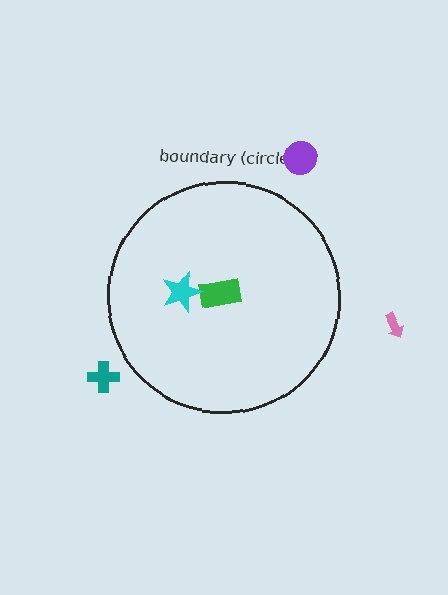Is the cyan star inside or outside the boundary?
Inside.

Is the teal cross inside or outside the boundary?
Outside.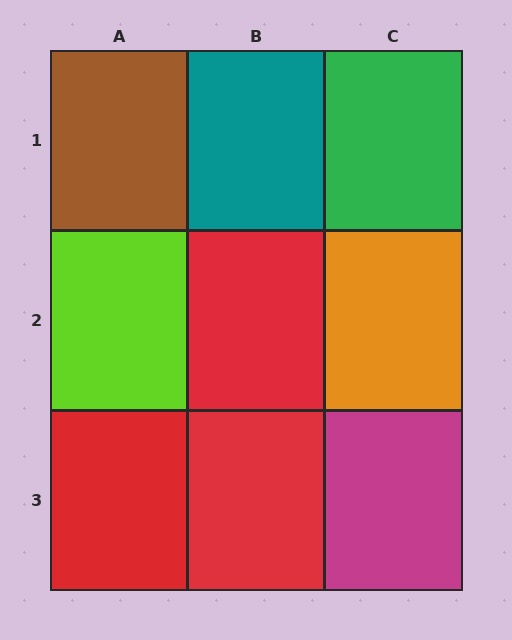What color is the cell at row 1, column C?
Green.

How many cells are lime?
1 cell is lime.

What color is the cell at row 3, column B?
Red.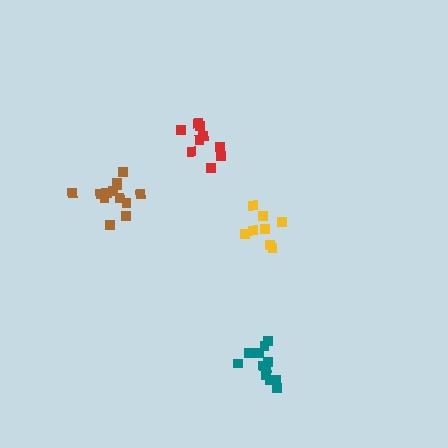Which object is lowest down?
The teal cluster is bottommost.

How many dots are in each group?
Group 1: 12 dots, Group 2: 8 dots, Group 3: 13 dots, Group 4: 9 dots (42 total).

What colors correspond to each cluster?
The clusters are colored: teal, yellow, brown, red.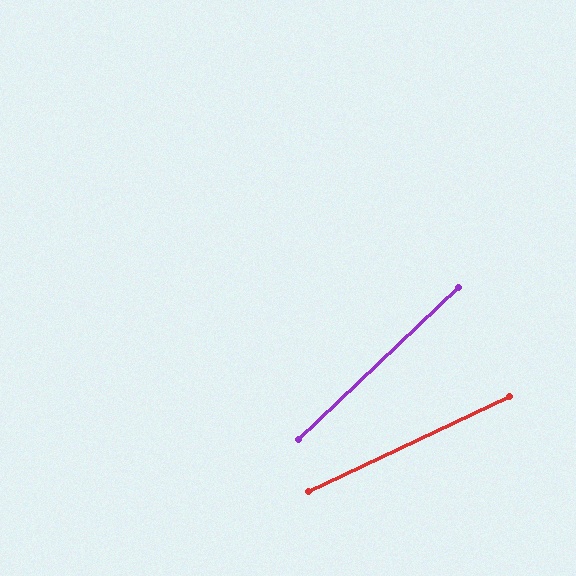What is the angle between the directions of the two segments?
Approximately 18 degrees.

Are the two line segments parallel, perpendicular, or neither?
Neither parallel nor perpendicular — they differ by about 18°.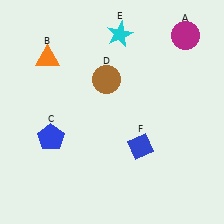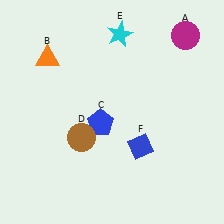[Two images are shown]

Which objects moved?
The objects that moved are: the blue pentagon (C), the brown circle (D).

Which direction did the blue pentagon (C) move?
The blue pentagon (C) moved right.